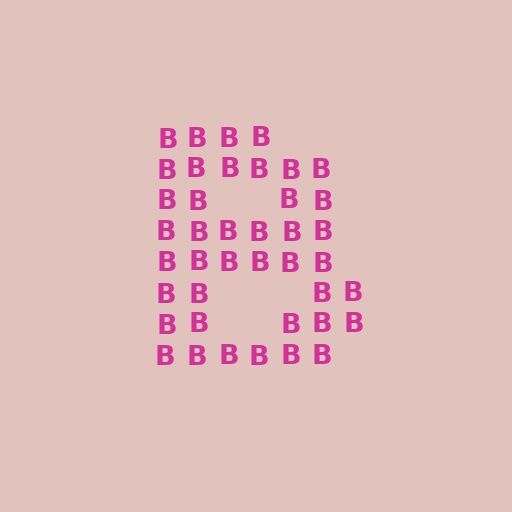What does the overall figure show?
The overall figure shows the letter B.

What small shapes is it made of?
It is made of small letter B's.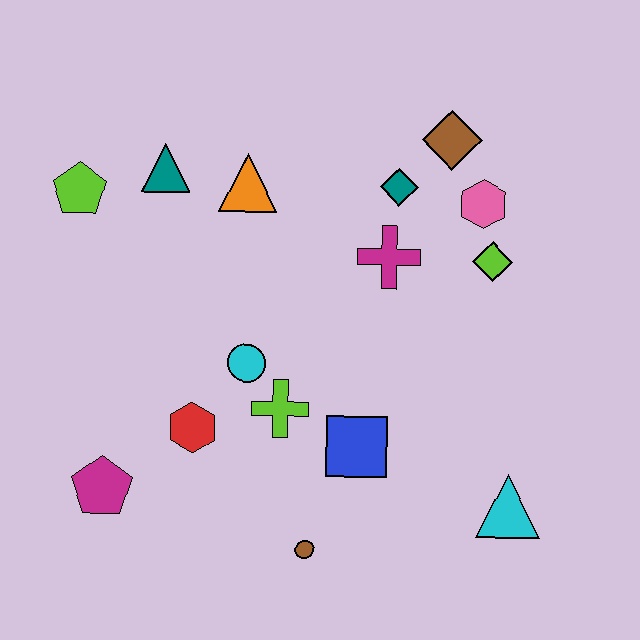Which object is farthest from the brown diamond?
The magenta pentagon is farthest from the brown diamond.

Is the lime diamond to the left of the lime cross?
No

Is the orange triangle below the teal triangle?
Yes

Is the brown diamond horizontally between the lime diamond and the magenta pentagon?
Yes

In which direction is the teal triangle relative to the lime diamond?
The teal triangle is to the left of the lime diamond.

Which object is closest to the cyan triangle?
The blue square is closest to the cyan triangle.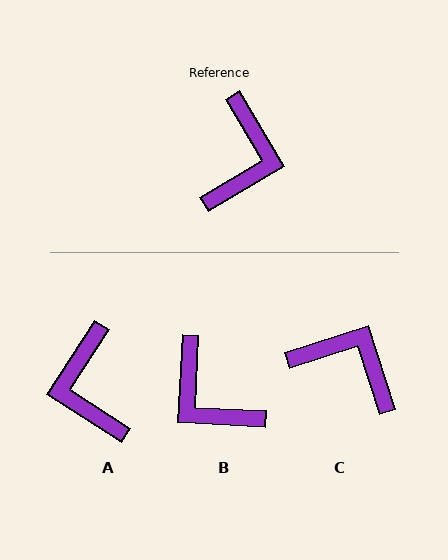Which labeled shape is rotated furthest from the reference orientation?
A, about 153 degrees away.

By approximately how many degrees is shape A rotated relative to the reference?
Approximately 153 degrees clockwise.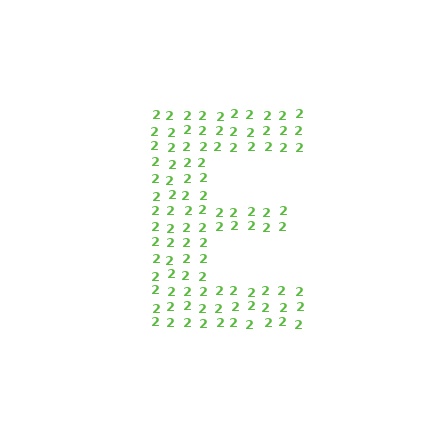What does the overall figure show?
The overall figure shows the letter E.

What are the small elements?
The small elements are digit 2's.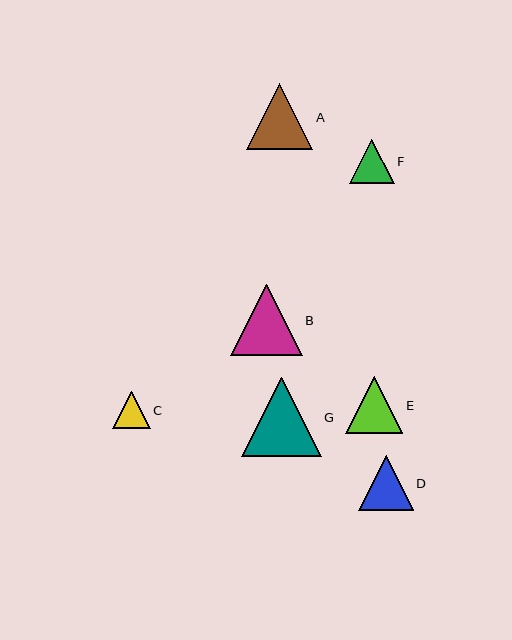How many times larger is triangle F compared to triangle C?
Triangle F is approximately 1.2 times the size of triangle C.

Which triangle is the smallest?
Triangle C is the smallest with a size of approximately 37 pixels.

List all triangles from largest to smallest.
From largest to smallest: G, B, A, E, D, F, C.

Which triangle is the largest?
Triangle G is the largest with a size of approximately 80 pixels.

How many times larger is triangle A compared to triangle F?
Triangle A is approximately 1.5 times the size of triangle F.